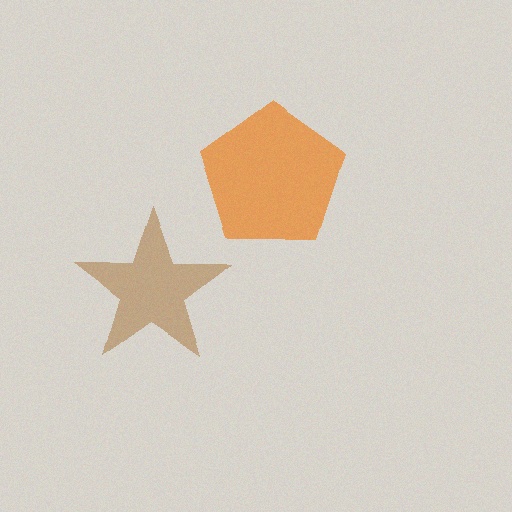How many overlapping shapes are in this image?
There are 2 overlapping shapes in the image.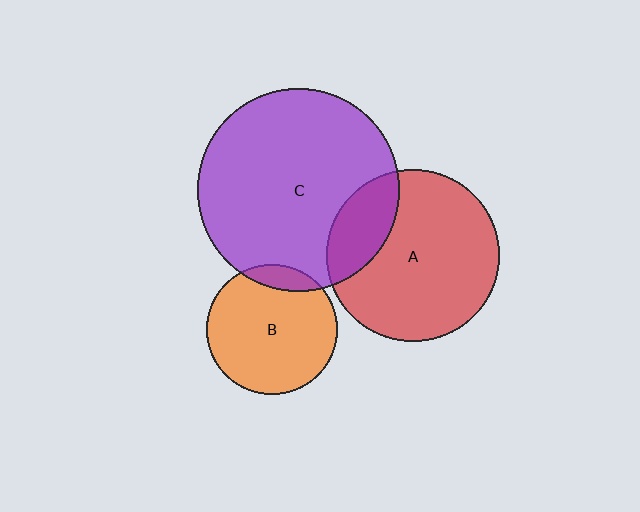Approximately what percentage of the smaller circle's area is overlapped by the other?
Approximately 10%.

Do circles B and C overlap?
Yes.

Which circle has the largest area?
Circle C (purple).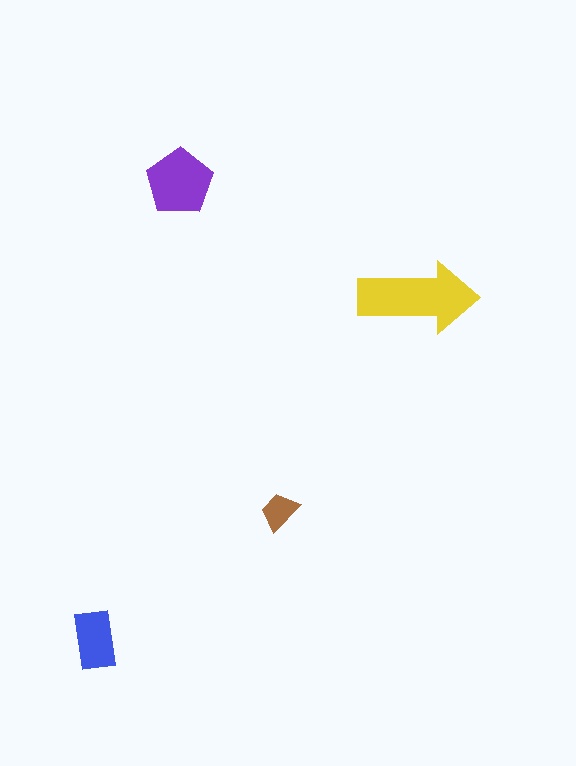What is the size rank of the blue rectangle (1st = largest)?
3rd.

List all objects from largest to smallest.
The yellow arrow, the purple pentagon, the blue rectangle, the brown trapezoid.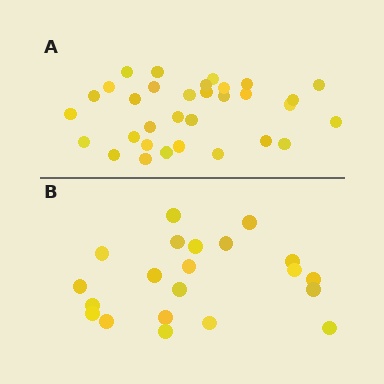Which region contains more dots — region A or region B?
Region A (the top region) has more dots.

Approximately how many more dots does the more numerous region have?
Region A has roughly 12 or so more dots than region B.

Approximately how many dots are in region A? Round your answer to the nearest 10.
About 30 dots. (The exact count is 32, which rounds to 30.)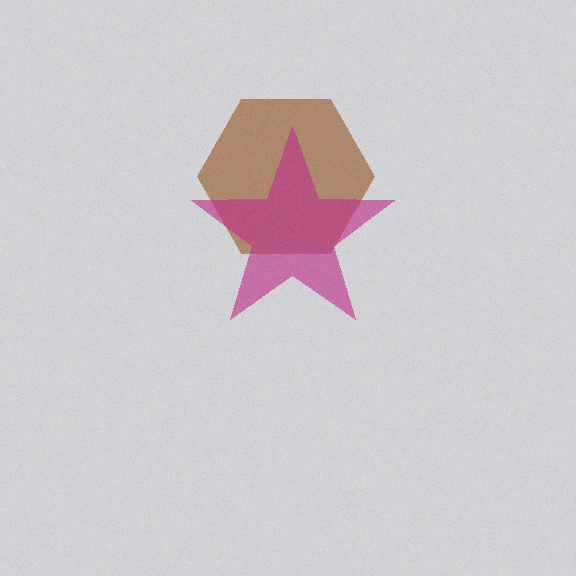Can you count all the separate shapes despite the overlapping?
Yes, there are 2 separate shapes.